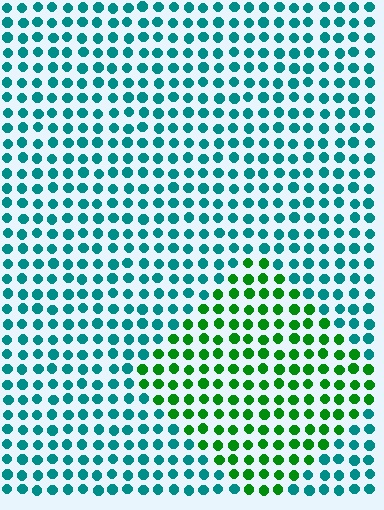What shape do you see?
I see a diamond.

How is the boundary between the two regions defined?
The boundary is defined purely by a slight shift in hue (about 52 degrees). Spacing, size, and orientation are identical on both sides.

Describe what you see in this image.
The image is filled with small teal elements in a uniform arrangement. A diamond-shaped region is visible where the elements are tinted to a slightly different hue, forming a subtle color boundary.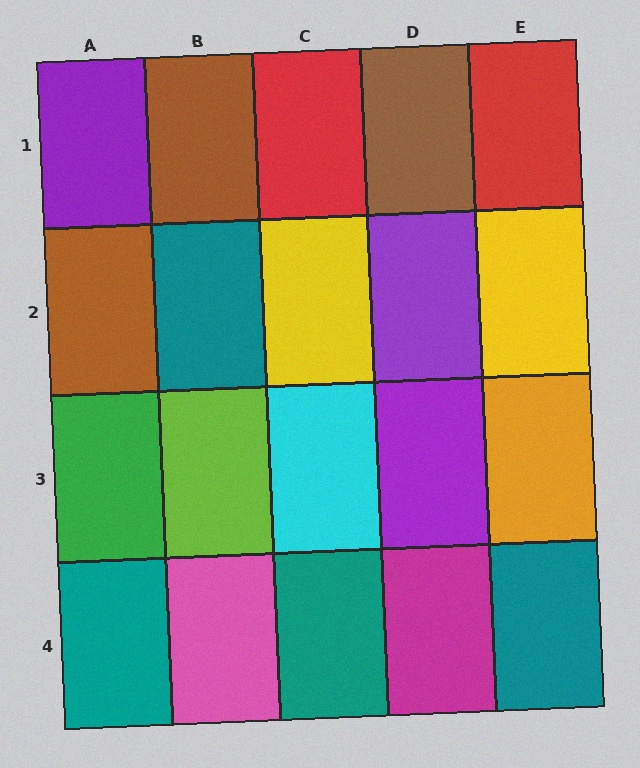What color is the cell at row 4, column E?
Teal.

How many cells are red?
2 cells are red.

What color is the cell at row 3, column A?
Green.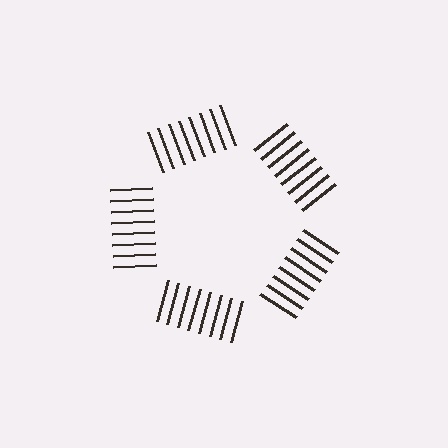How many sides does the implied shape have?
5 sides — the line-ends trace a pentagon.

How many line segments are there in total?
40 — 8 along each of the 5 edges.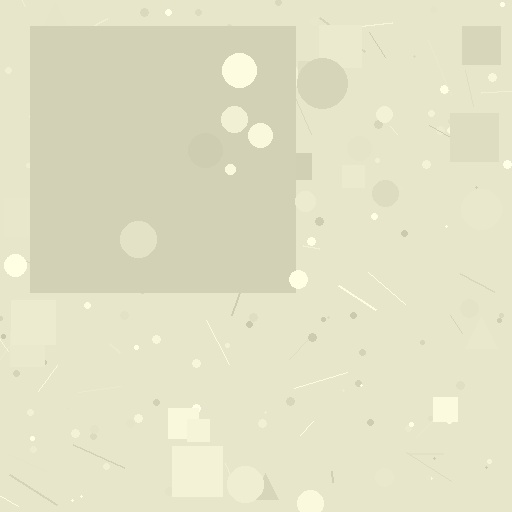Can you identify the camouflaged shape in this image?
The camouflaged shape is a square.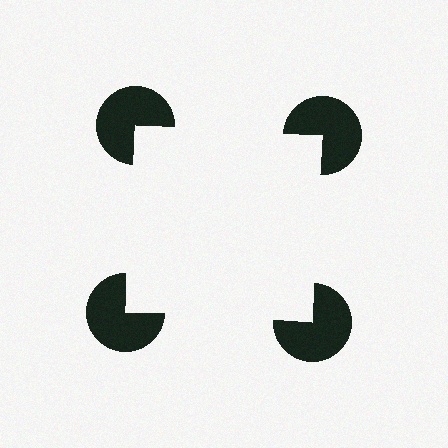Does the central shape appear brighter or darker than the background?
It typically appears slightly brighter than the background, even though no actual brightness change is drawn.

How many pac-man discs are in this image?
There are 4 — one at each vertex of the illusory square.